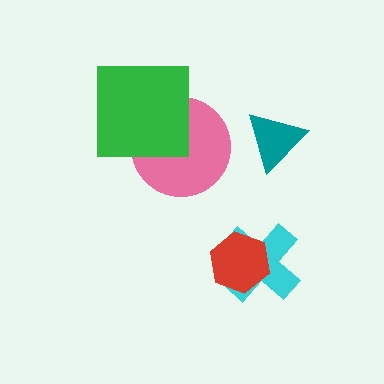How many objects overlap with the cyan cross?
1 object overlaps with the cyan cross.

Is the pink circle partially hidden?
Yes, it is partially covered by another shape.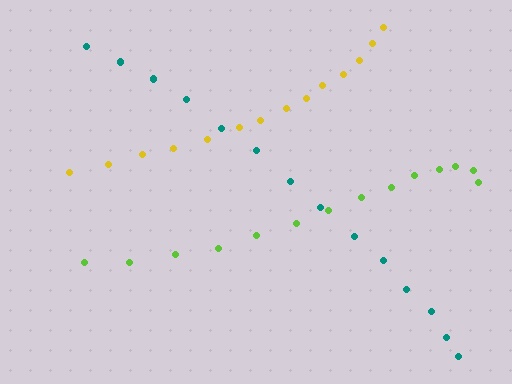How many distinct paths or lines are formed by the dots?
There are 3 distinct paths.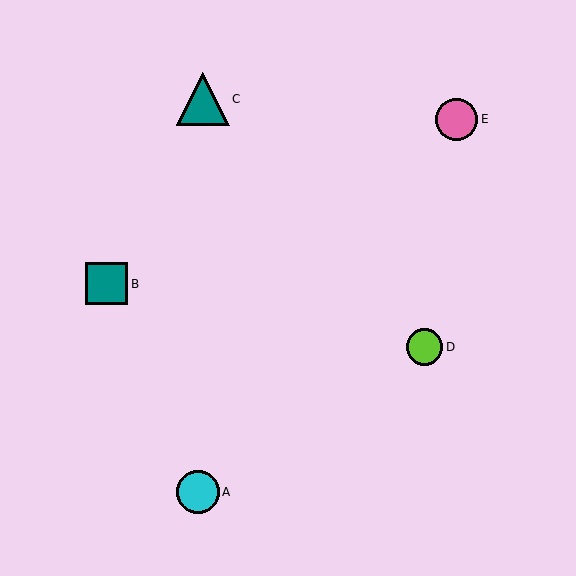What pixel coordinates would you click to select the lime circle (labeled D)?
Click at (424, 347) to select the lime circle D.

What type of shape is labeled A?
Shape A is a cyan circle.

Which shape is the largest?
The teal triangle (labeled C) is the largest.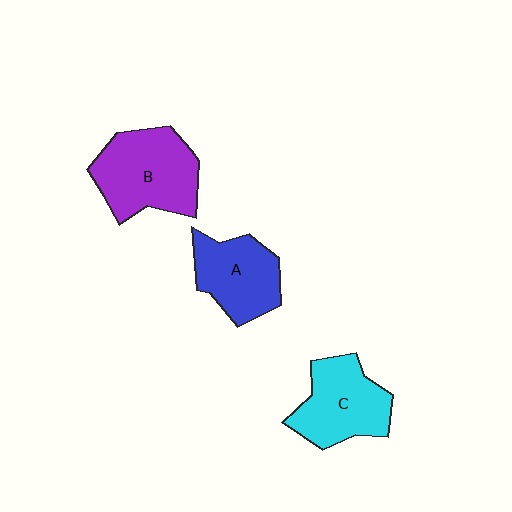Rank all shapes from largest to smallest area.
From largest to smallest: B (purple), C (cyan), A (blue).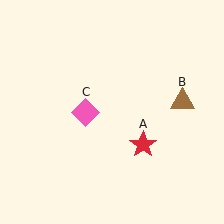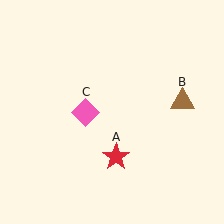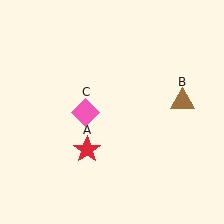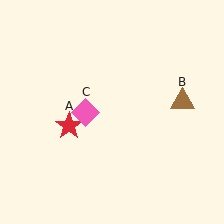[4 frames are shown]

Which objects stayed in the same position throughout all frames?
Brown triangle (object B) and pink diamond (object C) remained stationary.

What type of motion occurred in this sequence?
The red star (object A) rotated clockwise around the center of the scene.